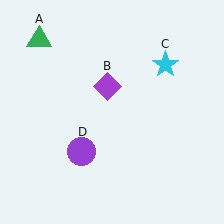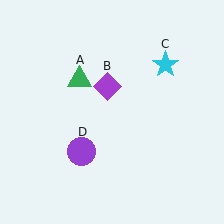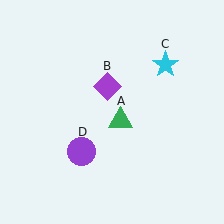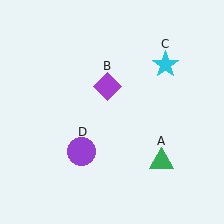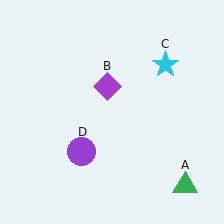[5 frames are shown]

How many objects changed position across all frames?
1 object changed position: green triangle (object A).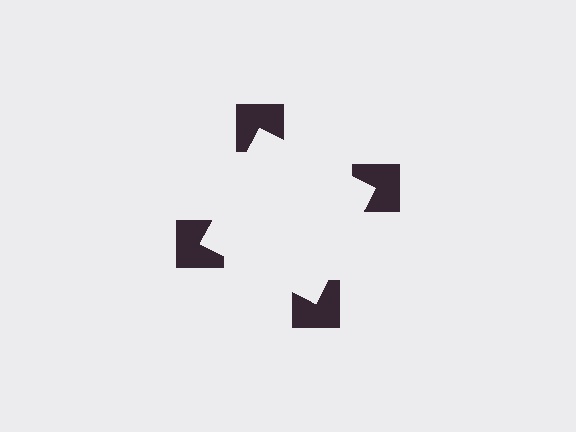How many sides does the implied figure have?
4 sides.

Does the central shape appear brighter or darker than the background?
It typically appears slightly brighter than the background, even though no actual brightness change is drawn.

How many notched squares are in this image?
There are 4 — one at each vertex of the illusory square.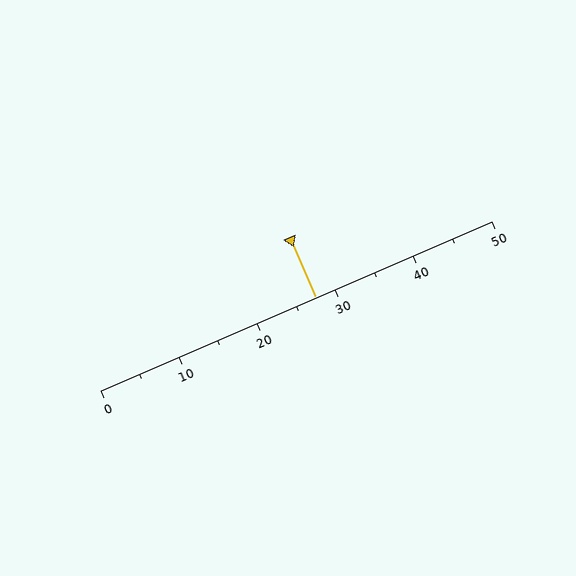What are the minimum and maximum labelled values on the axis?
The axis runs from 0 to 50.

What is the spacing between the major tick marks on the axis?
The major ticks are spaced 10 apart.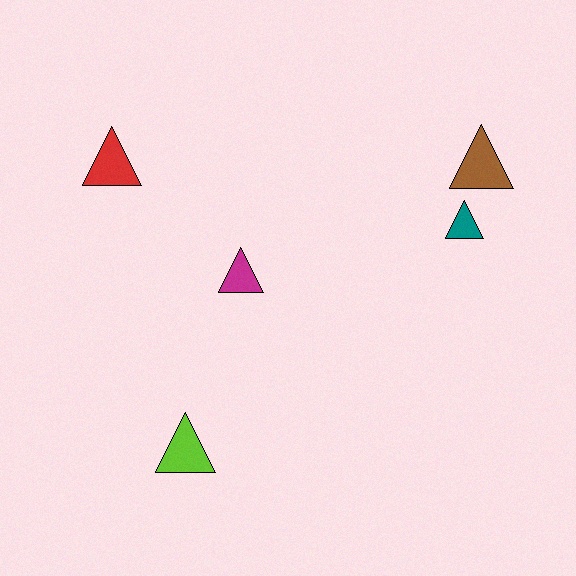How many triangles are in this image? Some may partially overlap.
There are 5 triangles.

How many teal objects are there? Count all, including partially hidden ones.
There is 1 teal object.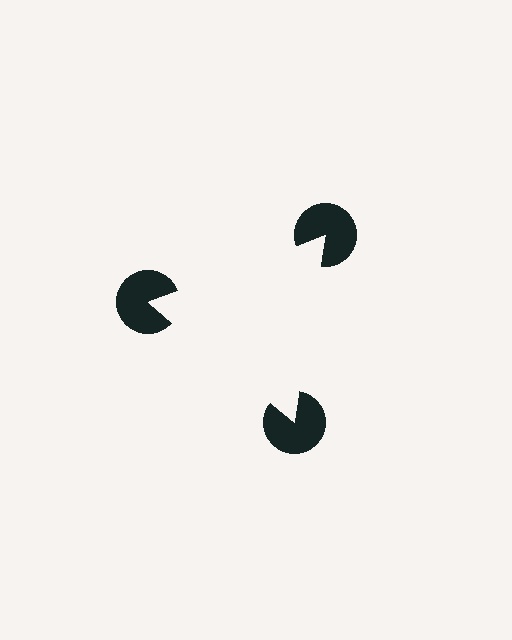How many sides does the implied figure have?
3 sides.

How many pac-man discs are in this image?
There are 3 — one at each vertex of the illusory triangle.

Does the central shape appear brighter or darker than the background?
It typically appears slightly brighter than the background, even though no actual brightness change is drawn.